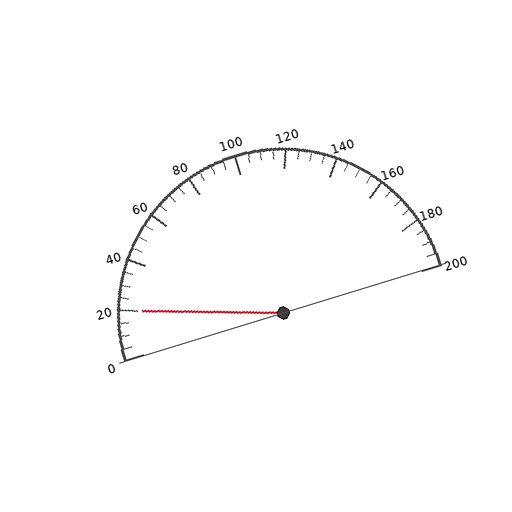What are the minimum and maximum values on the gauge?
The gauge ranges from 0 to 200.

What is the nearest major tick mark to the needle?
The nearest major tick mark is 20.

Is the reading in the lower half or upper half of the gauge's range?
The reading is in the lower half of the range (0 to 200).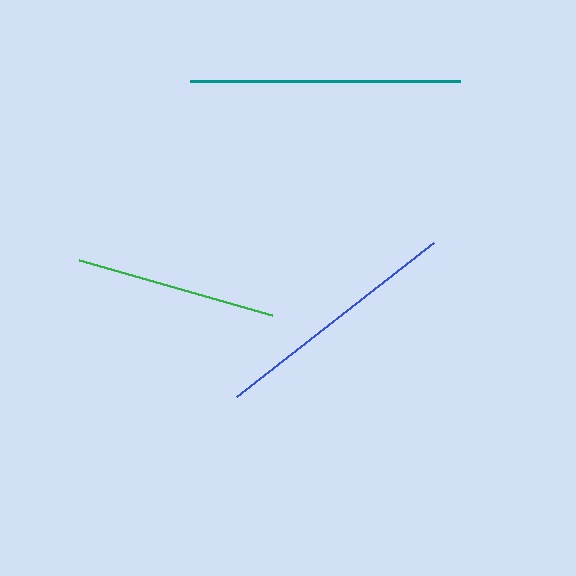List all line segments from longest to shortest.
From longest to shortest: teal, blue, green.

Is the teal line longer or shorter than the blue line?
The teal line is longer than the blue line.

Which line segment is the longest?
The teal line is the longest at approximately 270 pixels.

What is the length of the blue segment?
The blue segment is approximately 250 pixels long.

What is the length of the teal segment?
The teal segment is approximately 270 pixels long.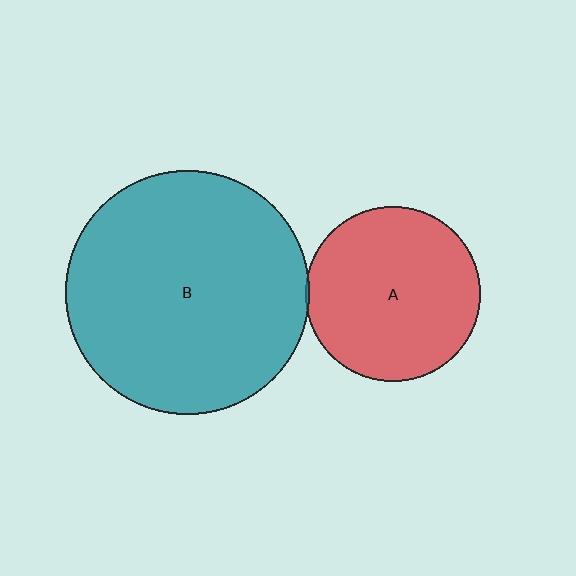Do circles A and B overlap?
Yes.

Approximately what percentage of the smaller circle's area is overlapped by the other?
Approximately 5%.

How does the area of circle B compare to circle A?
Approximately 1.9 times.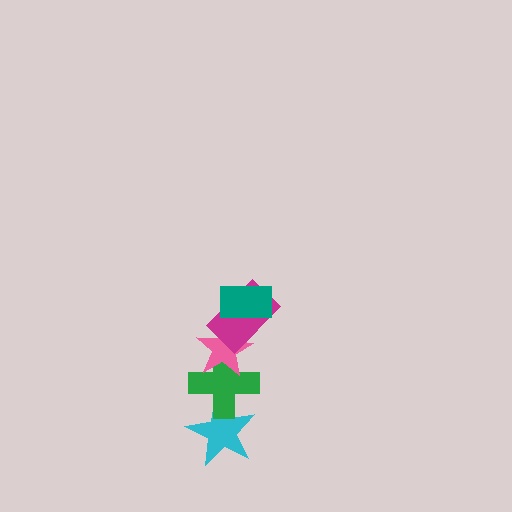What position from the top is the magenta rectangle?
The magenta rectangle is 2nd from the top.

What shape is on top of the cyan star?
The green cross is on top of the cyan star.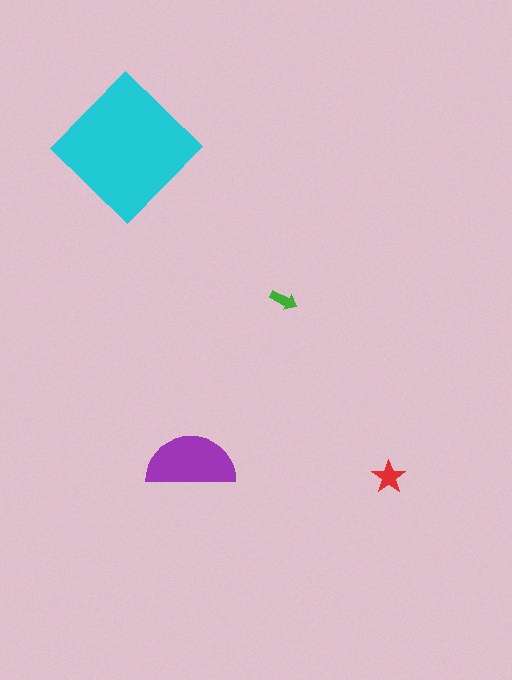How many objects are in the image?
There are 4 objects in the image.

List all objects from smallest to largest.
The green arrow, the red star, the purple semicircle, the cyan diamond.